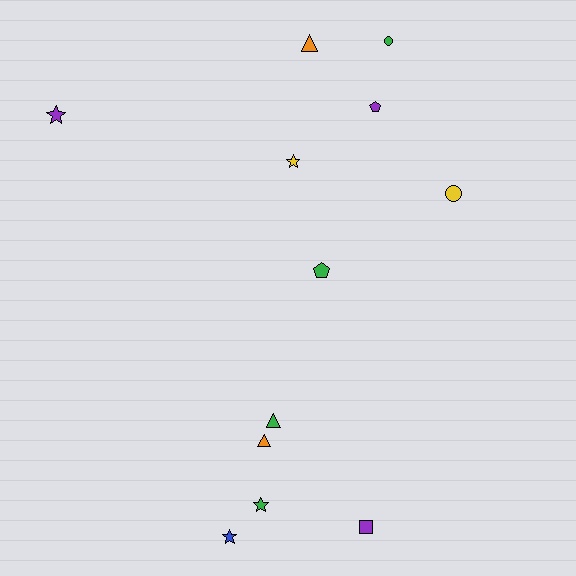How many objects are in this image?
There are 12 objects.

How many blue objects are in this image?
There is 1 blue object.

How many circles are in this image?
There are 2 circles.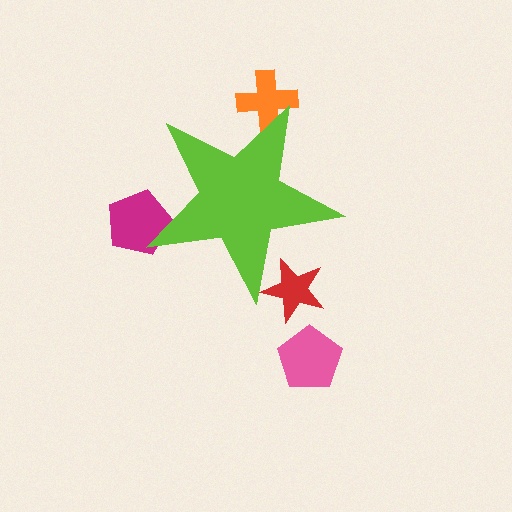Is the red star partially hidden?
Yes, the red star is partially hidden behind the lime star.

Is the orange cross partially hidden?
Yes, the orange cross is partially hidden behind the lime star.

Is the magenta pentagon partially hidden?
Yes, the magenta pentagon is partially hidden behind the lime star.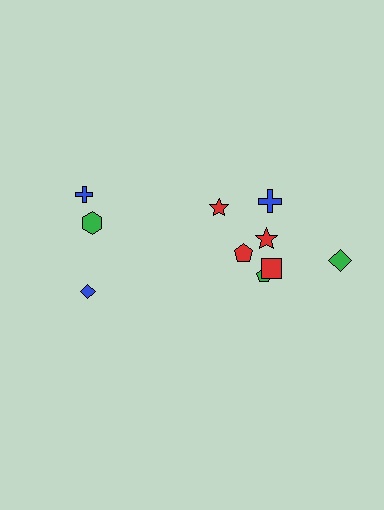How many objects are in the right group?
There are 6 objects.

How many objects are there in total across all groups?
There are 10 objects.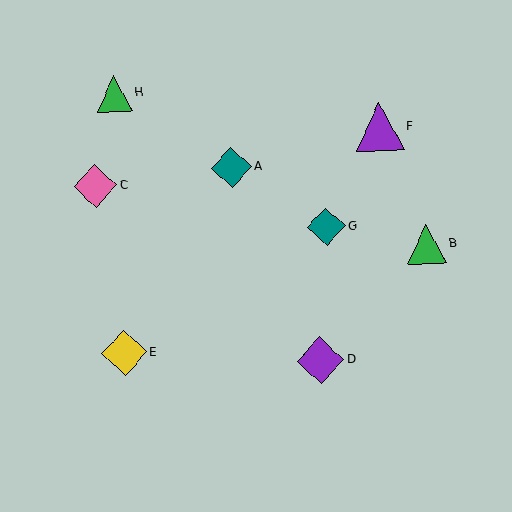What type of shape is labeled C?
Shape C is a pink diamond.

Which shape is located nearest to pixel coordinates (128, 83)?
The green triangle (labeled H) at (114, 94) is nearest to that location.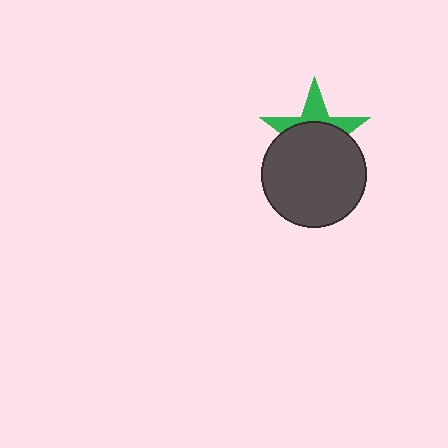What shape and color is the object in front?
The object in front is a dark gray circle.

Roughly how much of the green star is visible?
A small part of it is visible (roughly 36%).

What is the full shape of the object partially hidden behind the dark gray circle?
The partially hidden object is a green star.